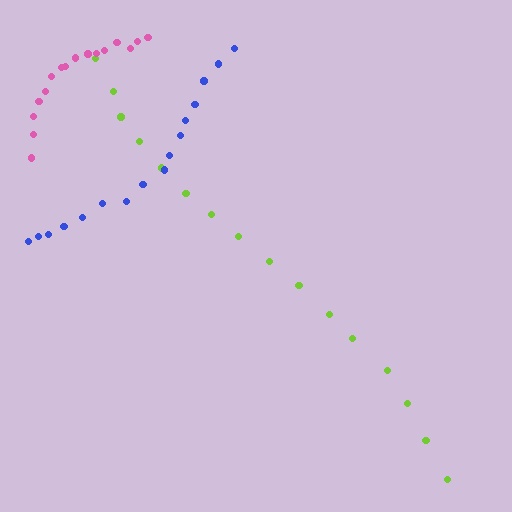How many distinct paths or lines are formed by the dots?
There are 3 distinct paths.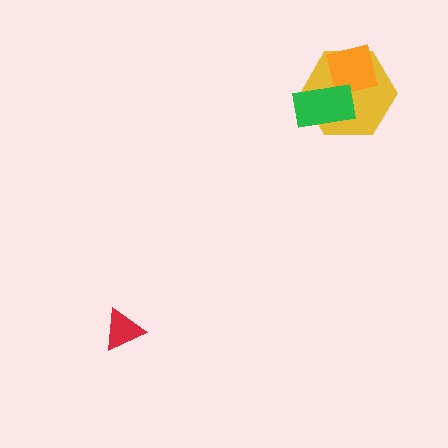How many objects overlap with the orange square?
2 objects overlap with the orange square.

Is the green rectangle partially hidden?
No, no other shape covers it.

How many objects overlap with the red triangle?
0 objects overlap with the red triangle.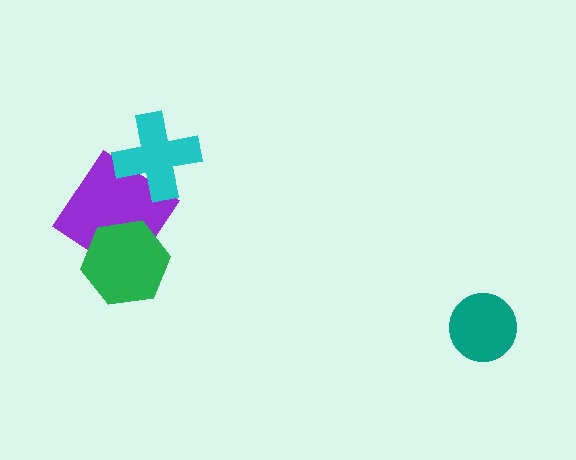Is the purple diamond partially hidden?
Yes, it is partially covered by another shape.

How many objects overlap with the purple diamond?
2 objects overlap with the purple diamond.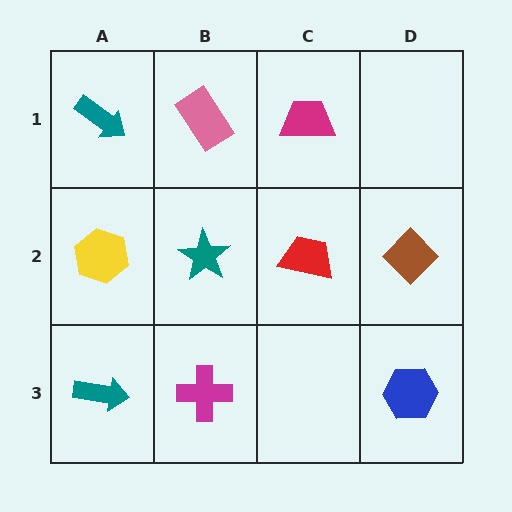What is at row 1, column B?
A pink rectangle.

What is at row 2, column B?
A teal star.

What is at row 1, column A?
A teal arrow.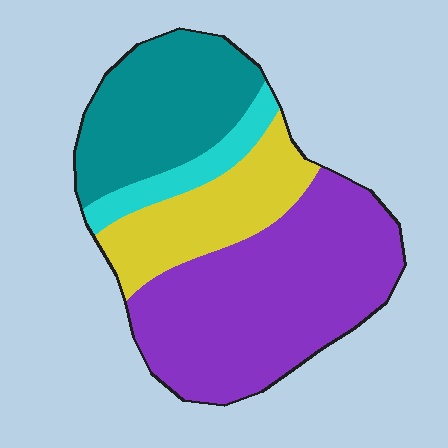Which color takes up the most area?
Purple, at roughly 45%.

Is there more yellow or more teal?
Teal.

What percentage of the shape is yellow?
Yellow takes up about one fifth (1/5) of the shape.